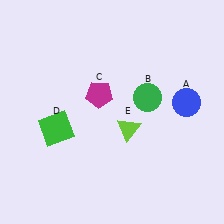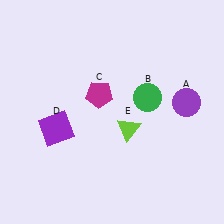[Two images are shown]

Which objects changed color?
A changed from blue to purple. D changed from green to purple.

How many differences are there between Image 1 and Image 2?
There are 2 differences between the two images.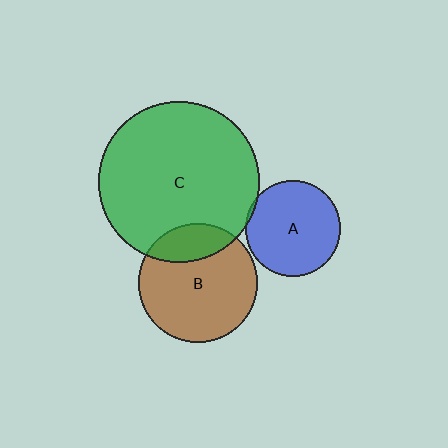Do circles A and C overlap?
Yes.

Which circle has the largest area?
Circle C (green).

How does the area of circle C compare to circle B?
Approximately 1.8 times.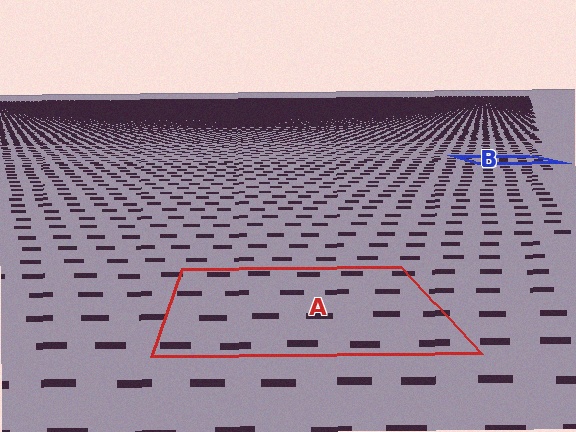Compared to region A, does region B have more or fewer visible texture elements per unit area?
Region B has more texture elements per unit area — they are packed more densely because it is farther away.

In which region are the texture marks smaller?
The texture marks are smaller in region B, because it is farther away.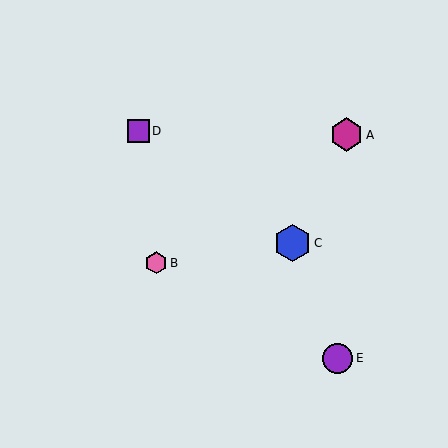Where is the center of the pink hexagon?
The center of the pink hexagon is at (156, 263).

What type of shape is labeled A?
Shape A is a magenta hexagon.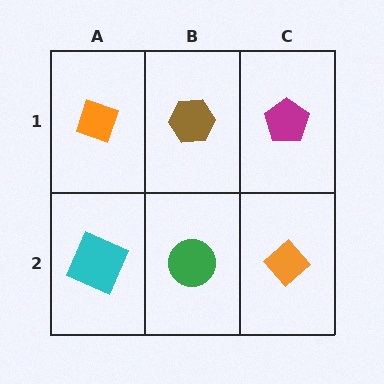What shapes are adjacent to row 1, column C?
An orange diamond (row 2, column C), a brown hexagon (row 1, column B).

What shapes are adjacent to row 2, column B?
A brown hexagon (row 1, column B), a cyan square (row 2, column A), an orange diamond (row 2, column C).